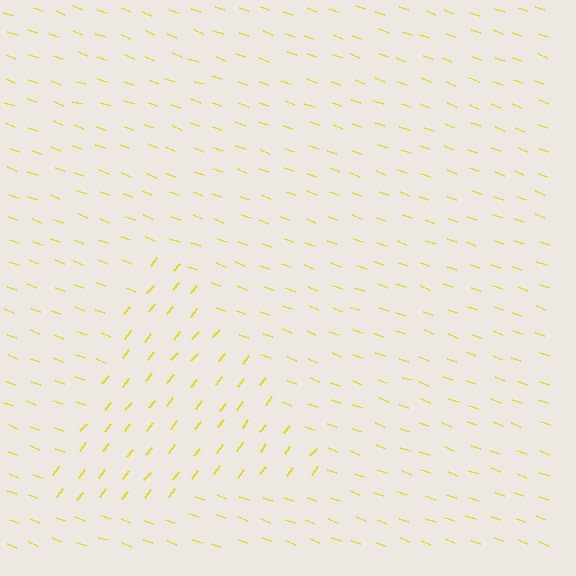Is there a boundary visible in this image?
Yes, there is a texture boundary formed by a change in line orientation.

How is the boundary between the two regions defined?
The boundary is defined purely by a change in line orientation (approximately 71 degrees difference). All lines are the same color and thickness.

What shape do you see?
I see a triangle.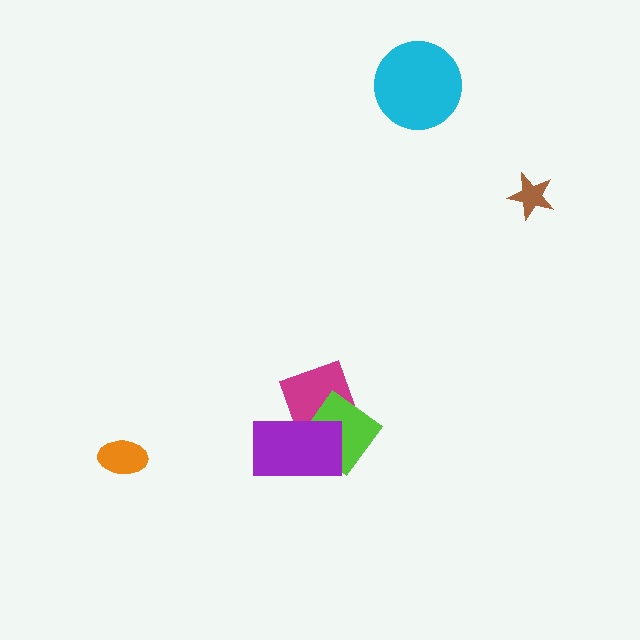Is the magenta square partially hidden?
Yes, it is partially covered by another shape.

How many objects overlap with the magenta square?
2 objects overlap with the magenta square.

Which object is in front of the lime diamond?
The purple rectangle is in front of the lime diamond.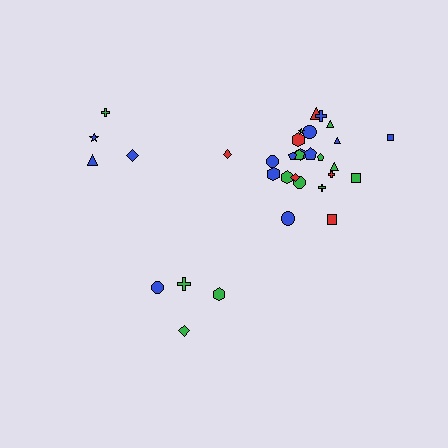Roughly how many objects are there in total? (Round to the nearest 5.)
Roughly 35 objects in total.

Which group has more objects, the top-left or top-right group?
The top-right group.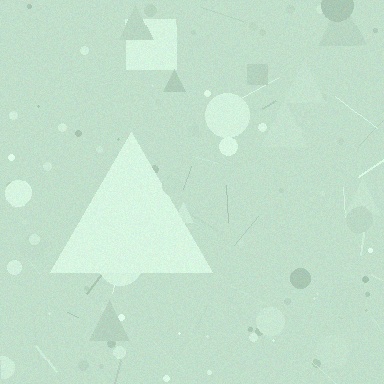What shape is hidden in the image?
A triangle is hidden in the image.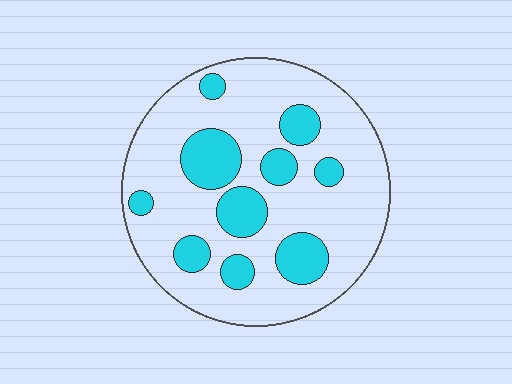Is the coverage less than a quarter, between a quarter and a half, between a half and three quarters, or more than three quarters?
Less than a quarter.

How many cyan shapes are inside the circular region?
10.